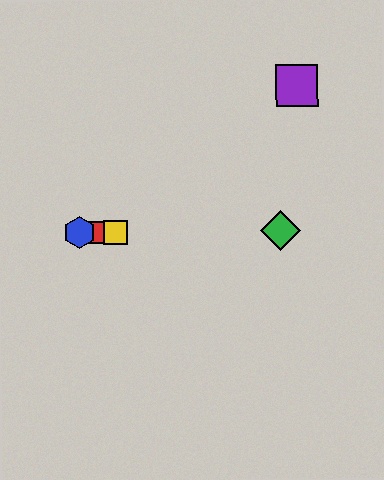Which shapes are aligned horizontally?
The red square, the blue hexagon, the green diamond, the yellow square are aligned horizontally.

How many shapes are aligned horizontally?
4 shapes (the red square, the blue hexagon, the green diamond, the yellow square) are aligned horizontally.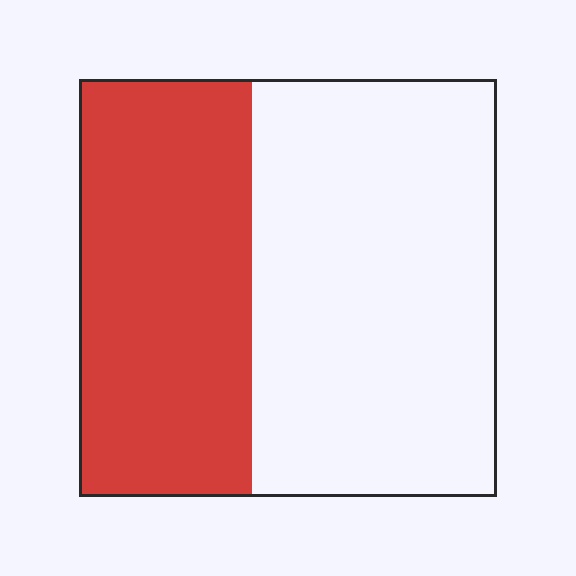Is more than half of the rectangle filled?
No.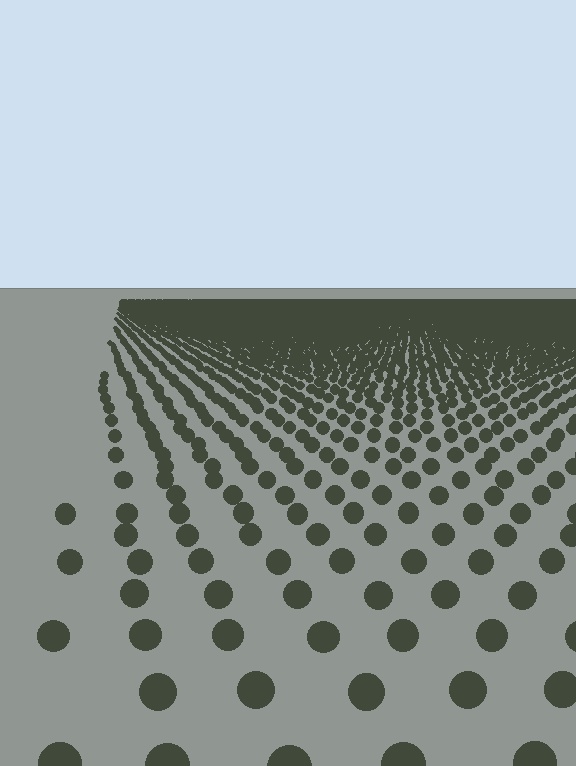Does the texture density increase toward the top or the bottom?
Density increases toward the top.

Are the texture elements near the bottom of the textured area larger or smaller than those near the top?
Larger. Near the bottom, elements are closer to the viewer and appear at a bigger on-screen size.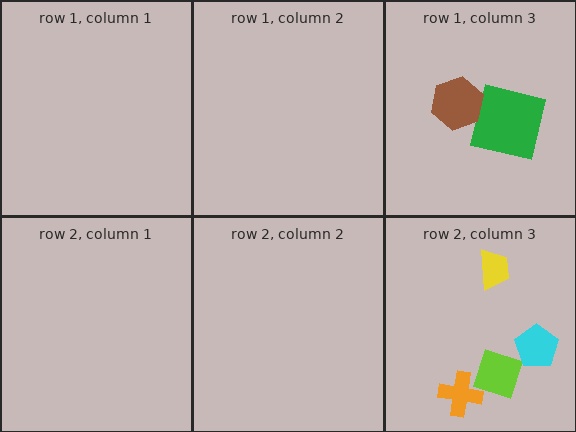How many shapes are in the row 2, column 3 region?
4.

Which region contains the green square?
The row 1, column 3 region.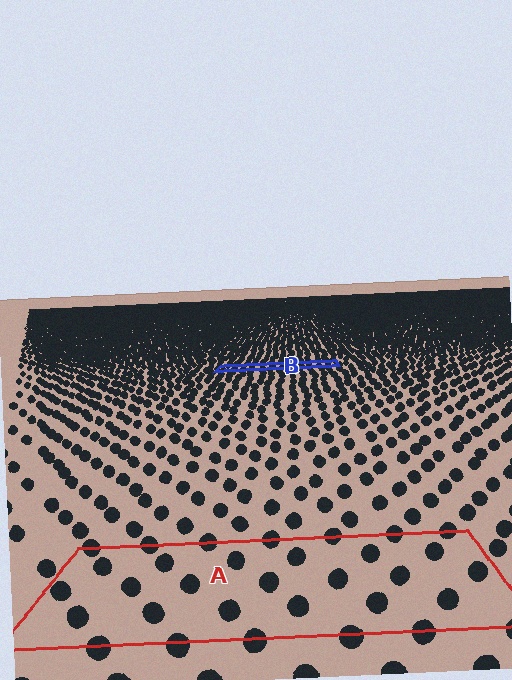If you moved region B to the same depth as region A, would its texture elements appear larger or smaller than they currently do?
They would appear larger. At a closer depth, the same texture elements are projected at a bigger on-screen size.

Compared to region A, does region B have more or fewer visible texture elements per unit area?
Region B has more texture elements per unit area — they are packed more densely because it is farther away.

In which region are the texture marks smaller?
The texture marks are smaller in region B, because it is farther away.